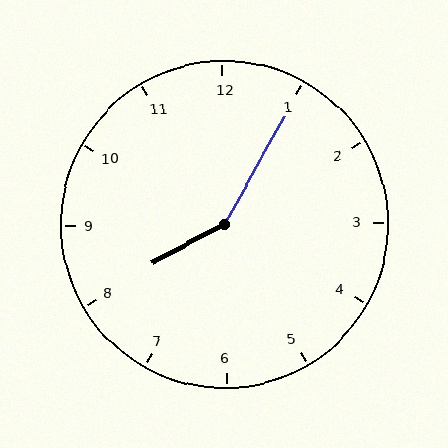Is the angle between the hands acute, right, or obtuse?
It is obtuse.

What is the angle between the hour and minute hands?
Approximately 148 degrees.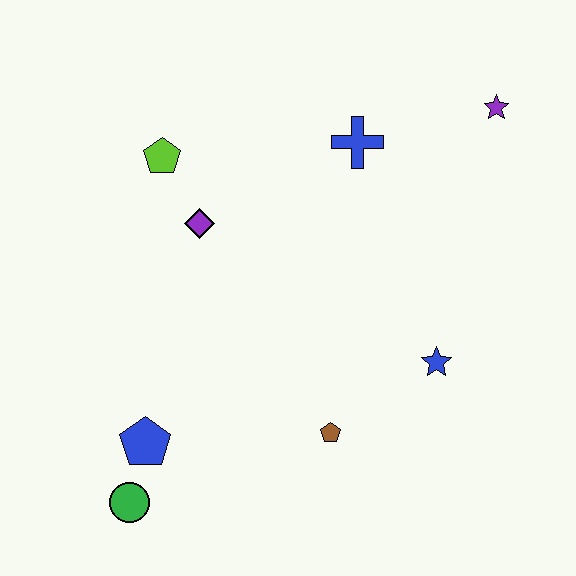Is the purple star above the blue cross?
Yes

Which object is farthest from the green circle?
The purple star is farthest from the green circle.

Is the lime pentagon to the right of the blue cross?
No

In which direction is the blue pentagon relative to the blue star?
The blue pentagon is to the left of the blue star.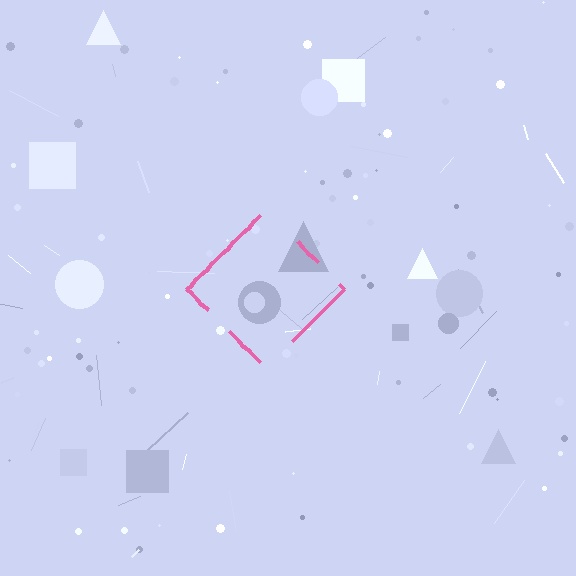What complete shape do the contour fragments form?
The contour fragments form a diamond.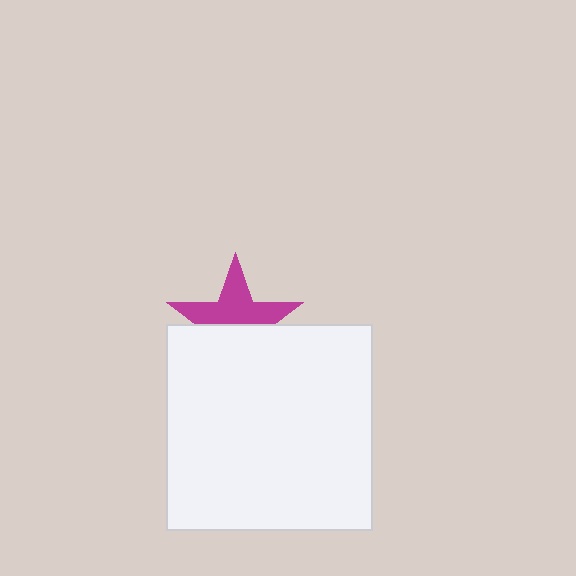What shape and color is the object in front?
The object in front is a white square.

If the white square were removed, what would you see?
You would see the complete magenta star.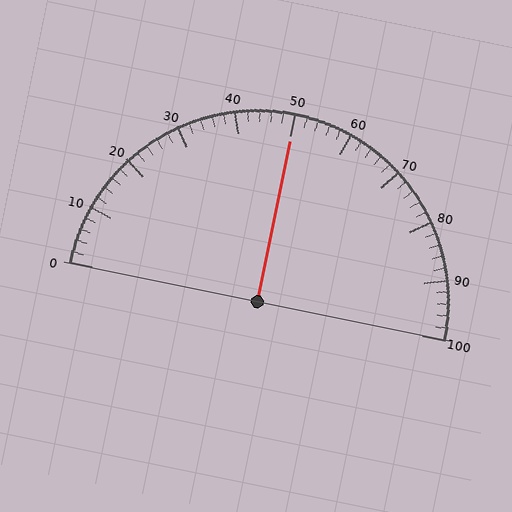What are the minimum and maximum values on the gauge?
The gauge ranges from 0 to 100.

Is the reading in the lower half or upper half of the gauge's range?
The reading is in the upper half of the range (0 to 100).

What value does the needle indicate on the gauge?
The needle indicates approximately 50.